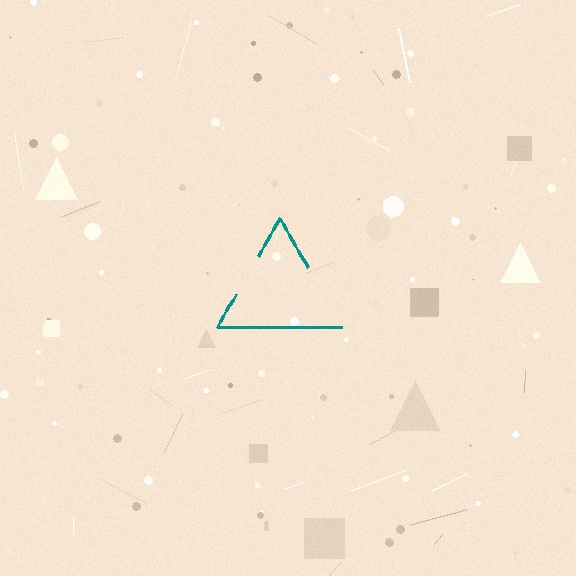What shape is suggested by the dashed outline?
The dashed outline suggests a triangle.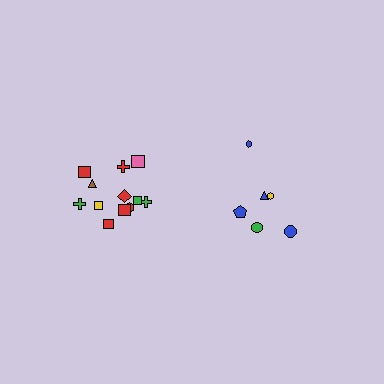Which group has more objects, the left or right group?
The left group.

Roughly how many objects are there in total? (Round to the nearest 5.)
Roughly 20 objects in total.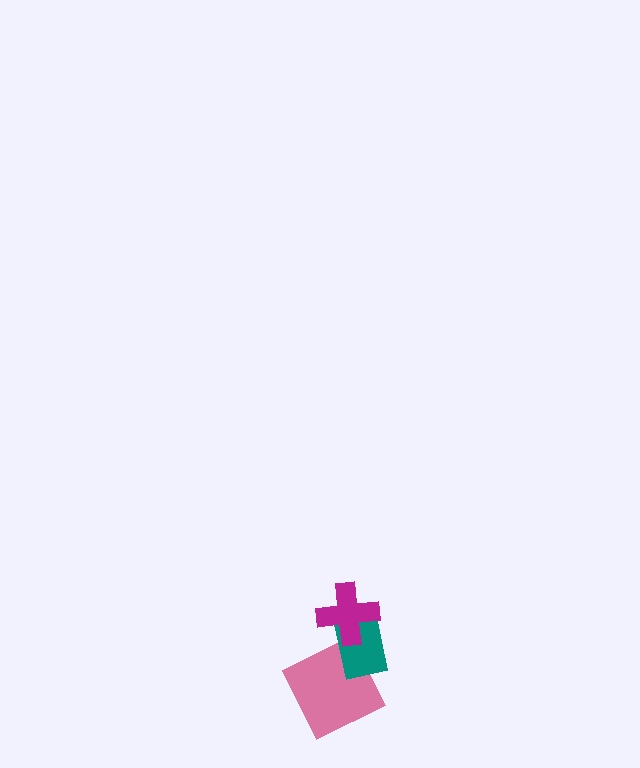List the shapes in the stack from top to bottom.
From top to bottom: the magenta cross, the teal rectangle, the pink square.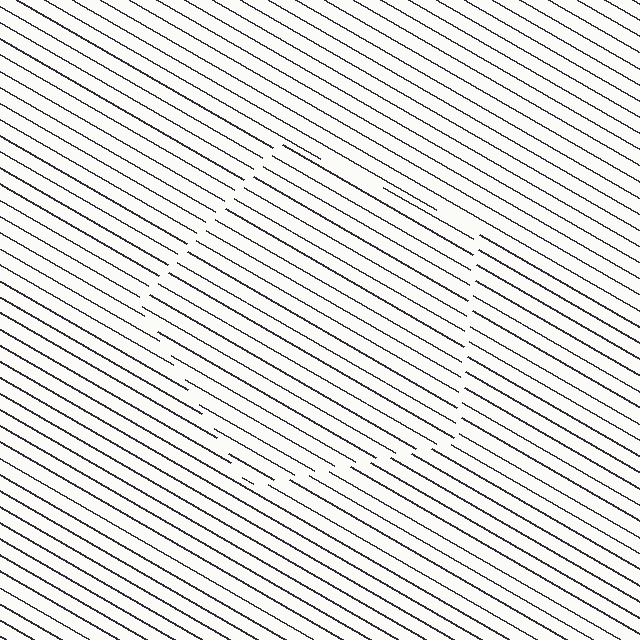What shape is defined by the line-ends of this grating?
An illusory pentagon. The interior of the shape contains the same grating, shifted by half a period — the contour is defined by the phase discontinuity where line-ends from the inner and outer gratings abut.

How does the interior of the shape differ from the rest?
The interior of the shape contains the same grating, shifted by half a period — the contour is defined by the phase discontinuity where line-ends from the inner and outer gratings abut.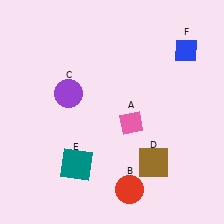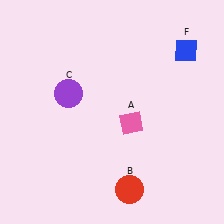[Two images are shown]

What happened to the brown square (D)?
The brown square (D) was removed in Image 2. It was in the bottom-right area of Image 1.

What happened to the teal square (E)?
The teal square (E) was removed in Image 2. It was in the bottom-left area of Image 1.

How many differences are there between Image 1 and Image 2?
There are 2 differences between the two images.